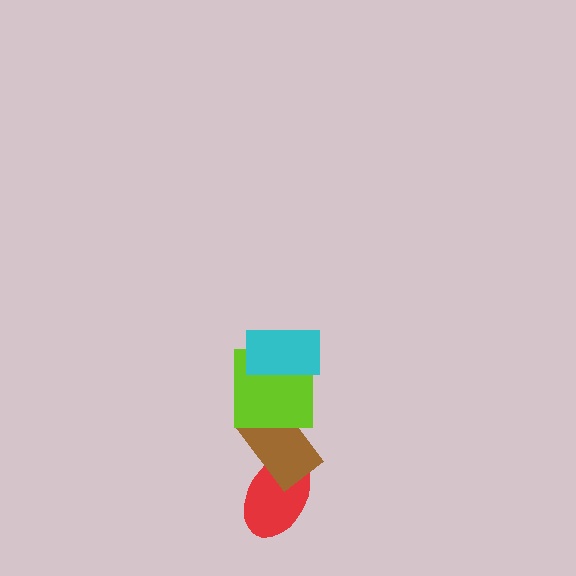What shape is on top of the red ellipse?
The brown rectangle is on top of the red ellipse.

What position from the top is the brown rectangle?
The brown rectangle is 3rd from the top.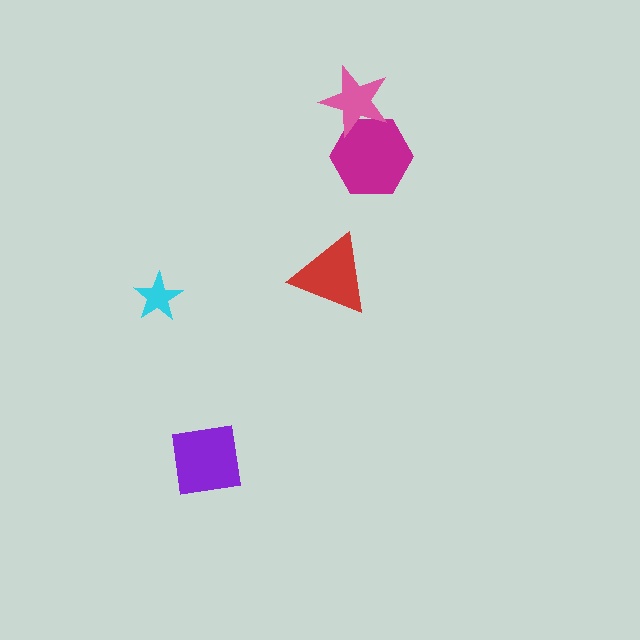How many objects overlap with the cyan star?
0 objects overlap with the cyan star.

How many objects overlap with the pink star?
1 object overlaps with the pink star.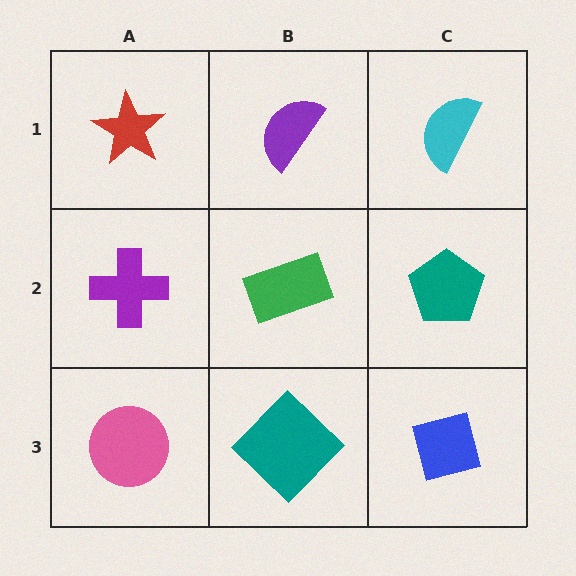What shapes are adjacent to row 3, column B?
A green rectangle (row 2, column B), a pink circle (row 3, column A), a blue square (row 3, column C).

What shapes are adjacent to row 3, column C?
A teal pentagon (row 2, column C), a teal diamond (row 3, column B).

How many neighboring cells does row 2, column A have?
3.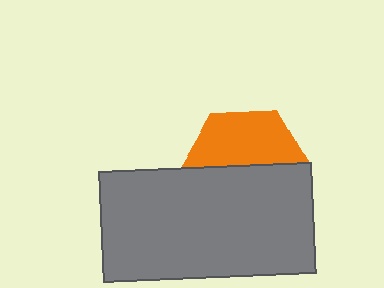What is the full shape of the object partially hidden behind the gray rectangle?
The partially hidden object is an orange hexagon.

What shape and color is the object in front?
The object in front is a gray rectangle.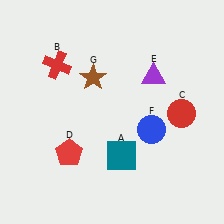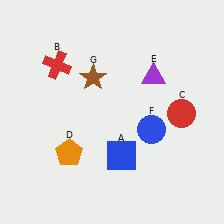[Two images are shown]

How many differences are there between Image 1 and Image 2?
There are 2 differences between the two images.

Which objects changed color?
A changed from teal to blue. D changed from red to orange.